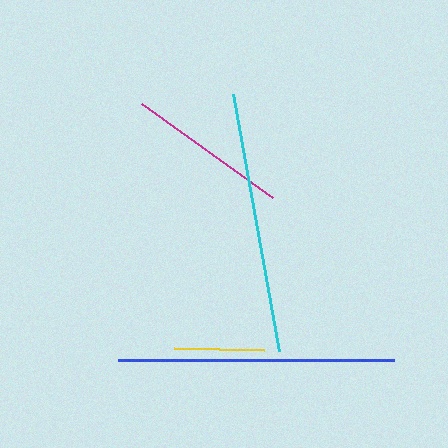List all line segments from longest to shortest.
From longest to shortest: blue, cyan, magenta, yellow.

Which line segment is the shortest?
The yellow line is the shortest at approximately 90 pixels.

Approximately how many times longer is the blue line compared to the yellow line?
The blue line is approximately 3.1 times the length of the yellow line.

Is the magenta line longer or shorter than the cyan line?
The cyan line is longer than the magenta line.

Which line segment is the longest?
The blue line is the longest at approximately 276 pixels.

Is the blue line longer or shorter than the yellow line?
The blue line is longer than the yellow line.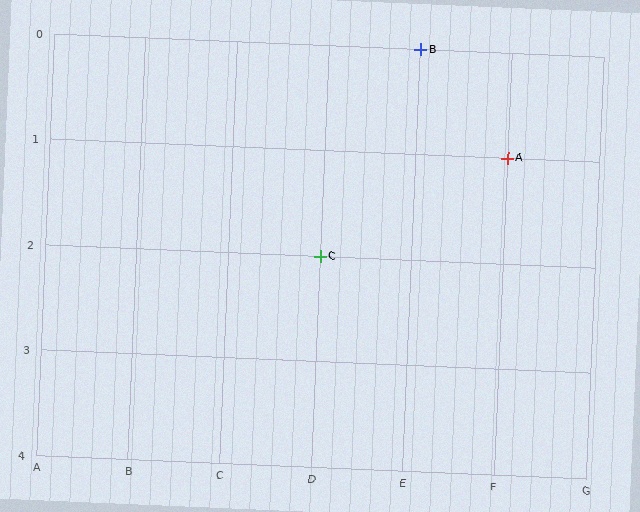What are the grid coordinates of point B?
Point B is at grid coordinates (E, 0).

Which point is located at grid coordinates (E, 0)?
Point B is at (E, 0).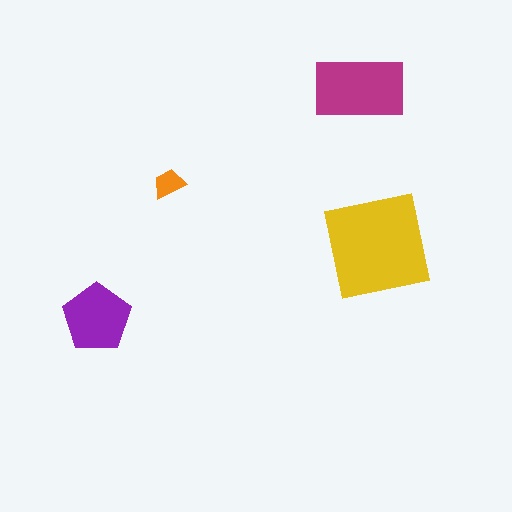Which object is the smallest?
The orange trapezoid.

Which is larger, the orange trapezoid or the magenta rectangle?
The magenta rectangle.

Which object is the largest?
The yellow square.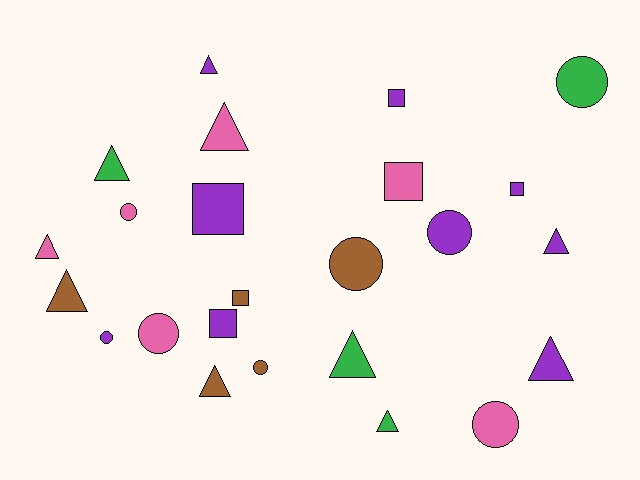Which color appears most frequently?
Purple, with 9 objects.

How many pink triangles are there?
There are 2 pink triangles.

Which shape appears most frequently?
Triangle, with 10 objects.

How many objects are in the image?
There are 24 objects.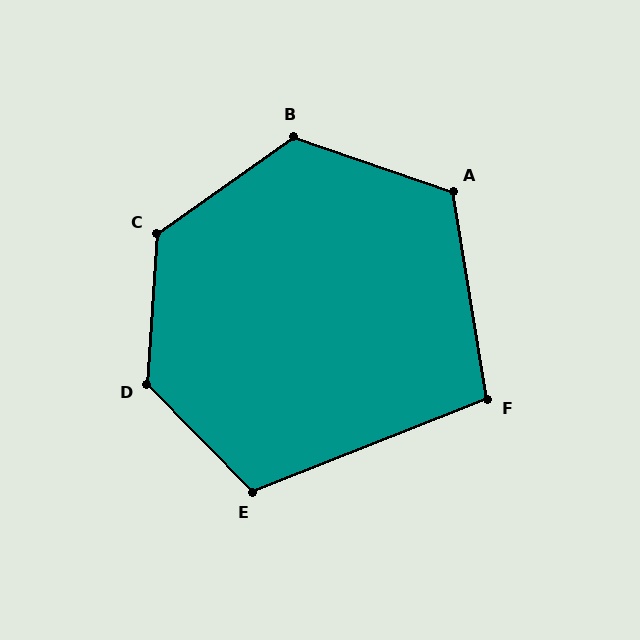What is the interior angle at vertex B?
Approximately 126 degrees (obtuse).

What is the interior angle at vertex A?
Approximately 118 degrees (obtuse).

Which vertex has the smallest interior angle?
F, at approximately 102 degrees.